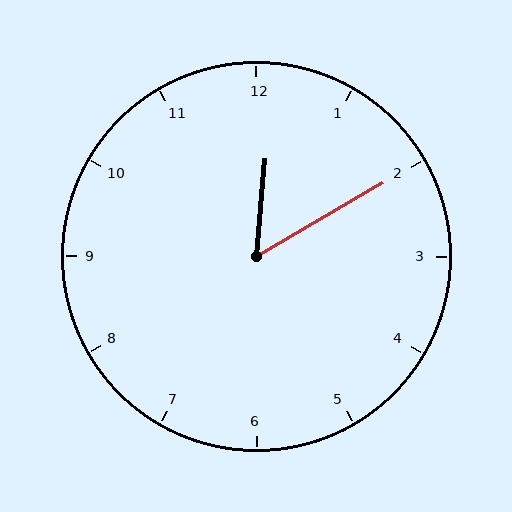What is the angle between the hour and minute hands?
Approximately 55 degrees.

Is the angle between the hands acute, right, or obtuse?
It is acute.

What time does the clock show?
12:10.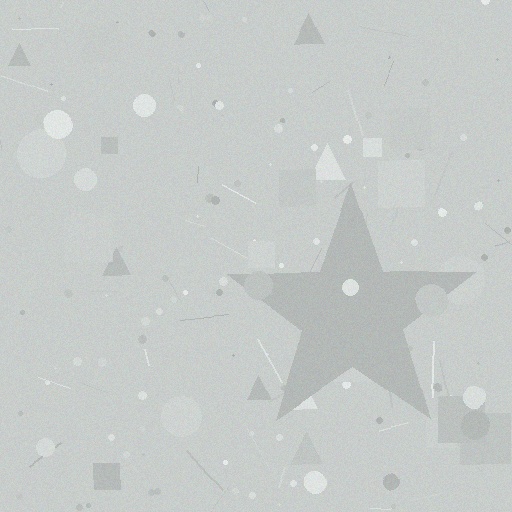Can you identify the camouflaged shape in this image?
The camouflaged shape is a star.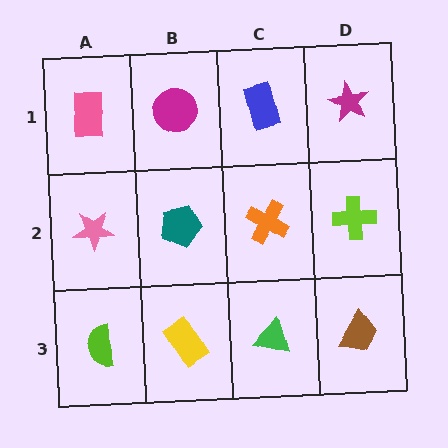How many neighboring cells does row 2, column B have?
4.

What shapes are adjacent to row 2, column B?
A magenta circle (row 1, column B), a yellow rectangle (row 3, column B), a pink star (row 2, column A), an orange cross (row 2, column C).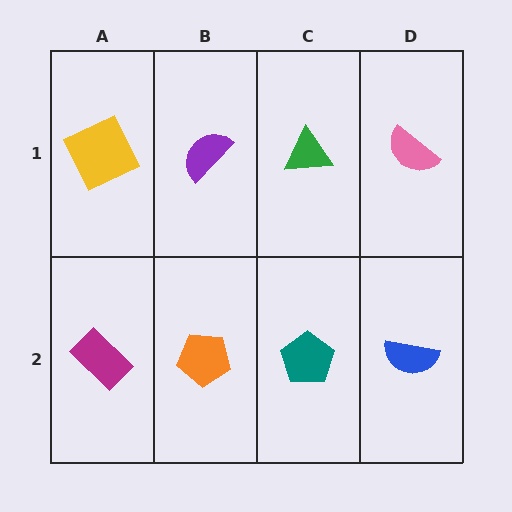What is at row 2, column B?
An orange pentagon.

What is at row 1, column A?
A yellow square.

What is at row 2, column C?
A teal pentagon.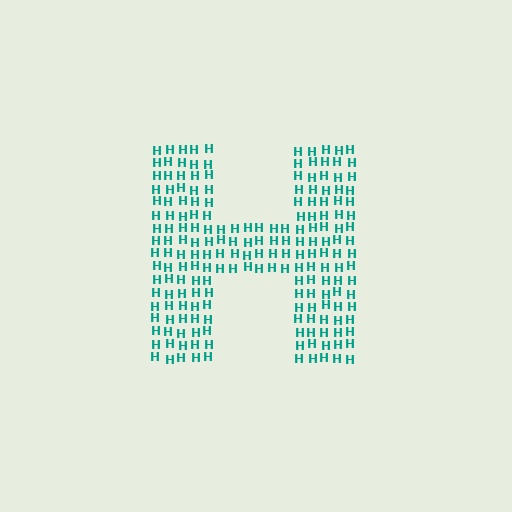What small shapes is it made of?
It is made of small letter H's.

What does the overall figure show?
The overall figure shows the letter H.